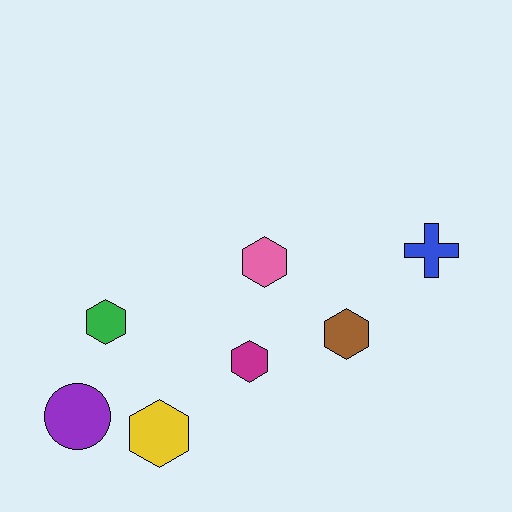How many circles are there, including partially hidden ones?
There is 1 circle.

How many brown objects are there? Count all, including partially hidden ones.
There is 1 brown object.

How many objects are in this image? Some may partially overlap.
There are 7 objects.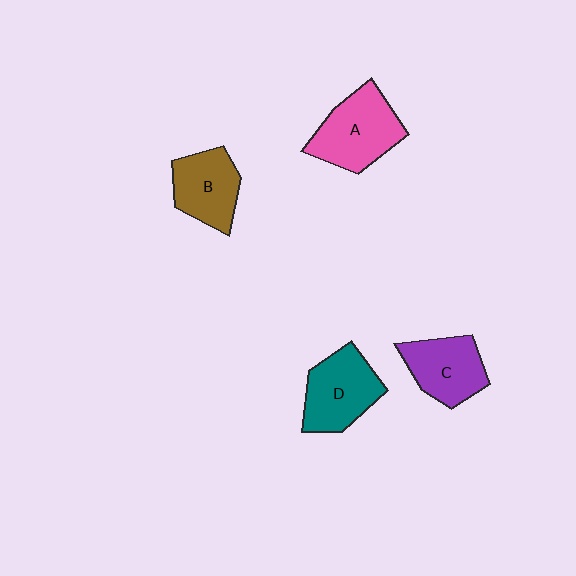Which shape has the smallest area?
Shape B (brown).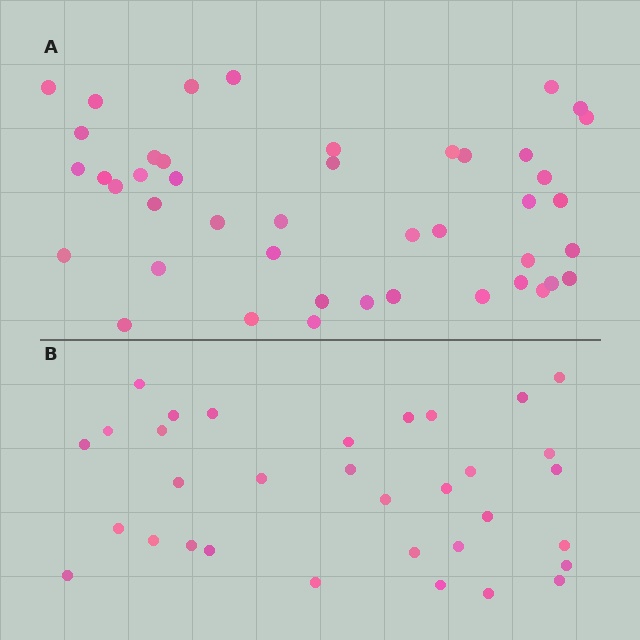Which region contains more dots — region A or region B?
Region A (the top region) has more dots.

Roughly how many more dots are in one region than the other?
Region A has roughly 12 or so more dots than region B.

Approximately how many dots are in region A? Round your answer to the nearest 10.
About 40 dots. (The exact count is 44, which rounds to 40.)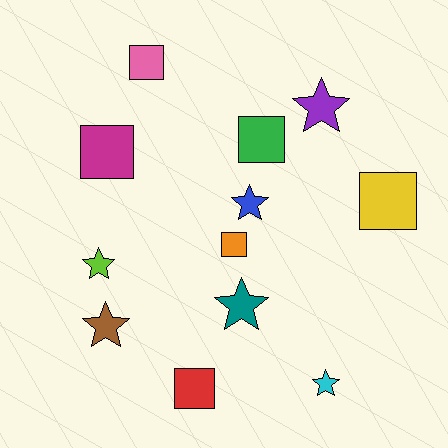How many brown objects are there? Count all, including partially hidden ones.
There is 1 brown object.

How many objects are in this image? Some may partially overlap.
There are 12 objects.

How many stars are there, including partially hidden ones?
There are 6 stars.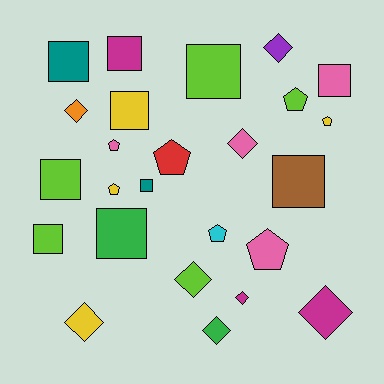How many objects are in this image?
There are 25 objects.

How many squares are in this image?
There are 10 squares.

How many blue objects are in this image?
There are no blue objects.